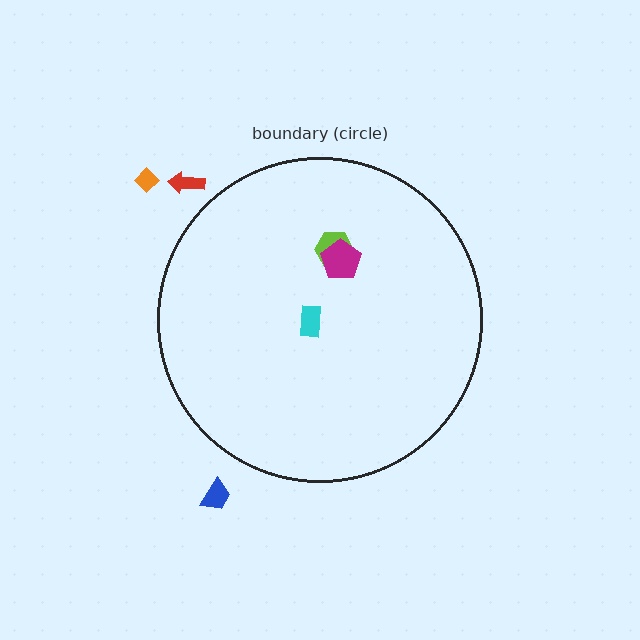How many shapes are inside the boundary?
3 inside, 3 outside.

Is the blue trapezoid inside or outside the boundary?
Outside.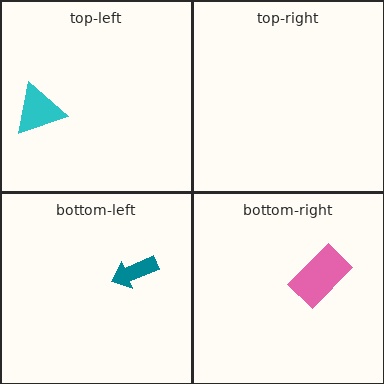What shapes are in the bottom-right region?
The pink rectangle.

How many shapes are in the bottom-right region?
1.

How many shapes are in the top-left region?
1.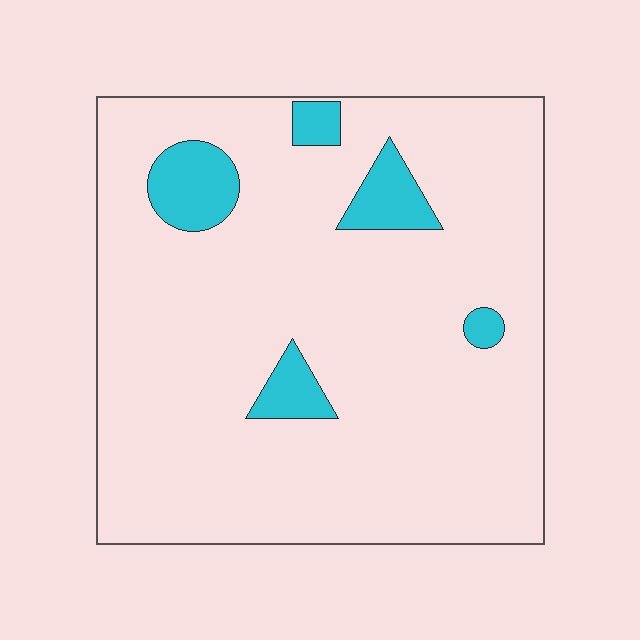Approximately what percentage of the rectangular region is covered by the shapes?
Approximately 10%.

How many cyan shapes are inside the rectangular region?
5.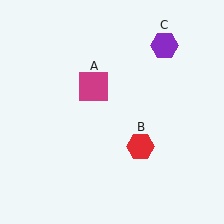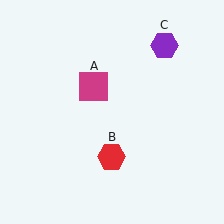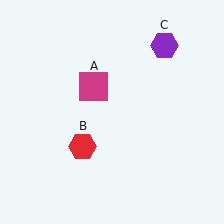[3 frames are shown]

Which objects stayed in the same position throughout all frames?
Magenta square (object A) and purple hexagon (object C) remained stationary.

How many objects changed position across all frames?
1 object changed position: red hexagon (object B).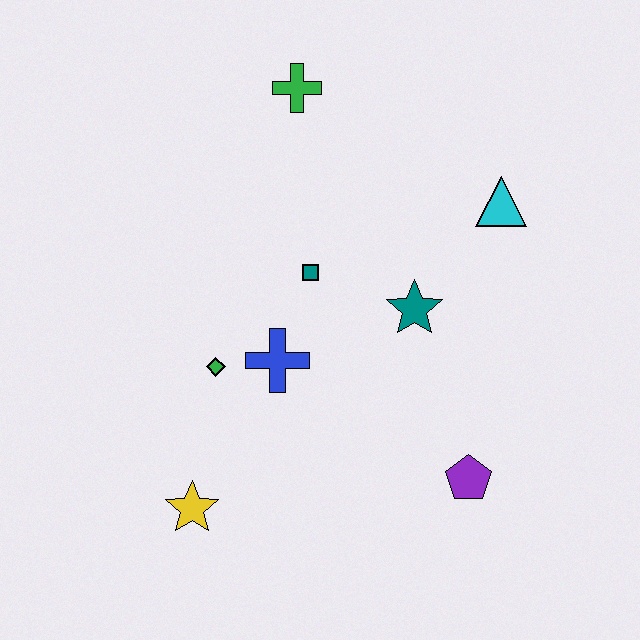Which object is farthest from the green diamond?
The cyan triangle is farthest from the green diamond.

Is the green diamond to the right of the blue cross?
No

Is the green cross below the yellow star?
No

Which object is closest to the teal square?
The blue cross is closest to the teal square.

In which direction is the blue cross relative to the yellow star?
The blue cross is above the yellow star.